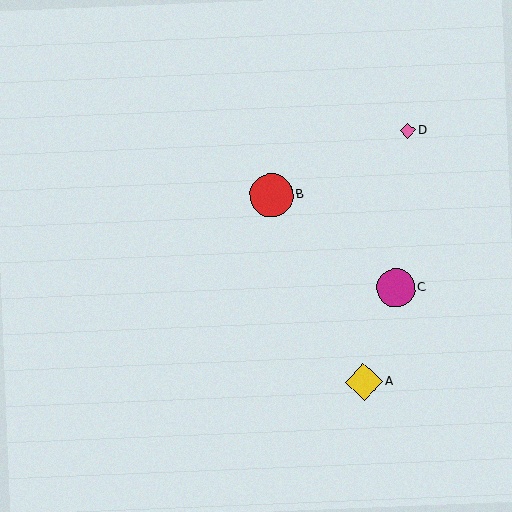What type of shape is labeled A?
Shape A is a yellow diamond.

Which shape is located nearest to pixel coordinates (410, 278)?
The magenta circle (labeled C) at (396, 288) is nearest to that location.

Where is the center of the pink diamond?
The center of the pink diamond is at (408, 131).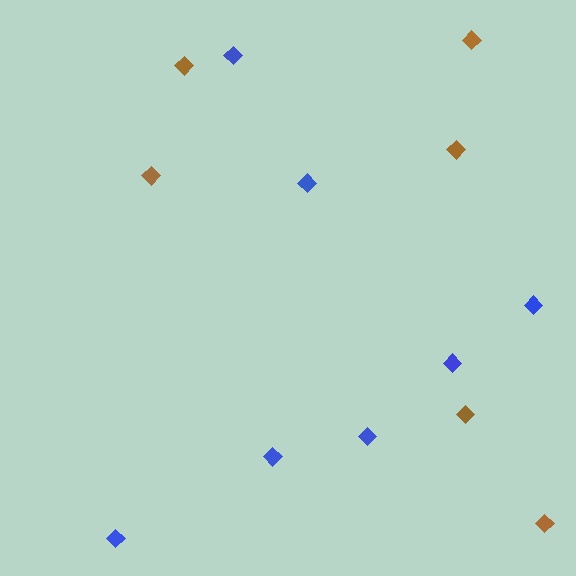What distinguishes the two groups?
There are 2 groups: one group of brown diamonds (6) and one group of blue diamonds (7).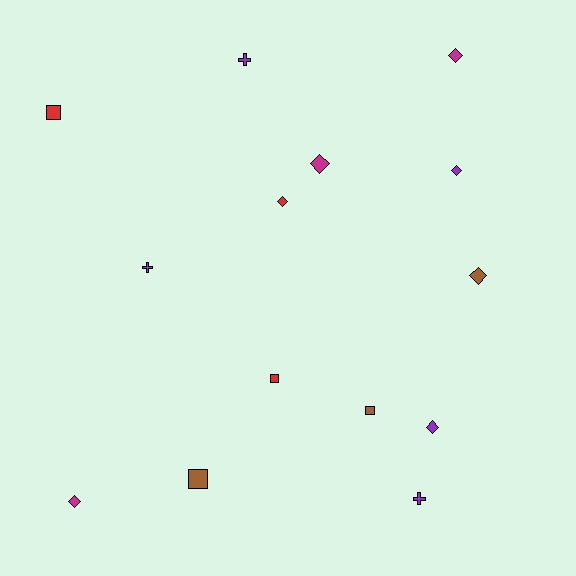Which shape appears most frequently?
Diamond, with 7 objects.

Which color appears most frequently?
Purple, with 5 objects.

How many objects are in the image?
There are 14 objects.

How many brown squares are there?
There are 2 brown squares.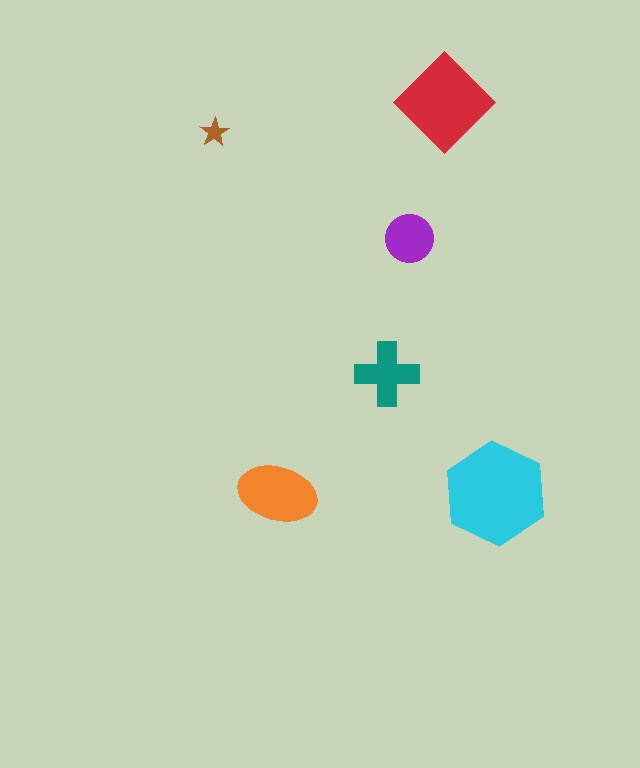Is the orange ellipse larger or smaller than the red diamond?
Smaller.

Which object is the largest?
The cyan hexagon.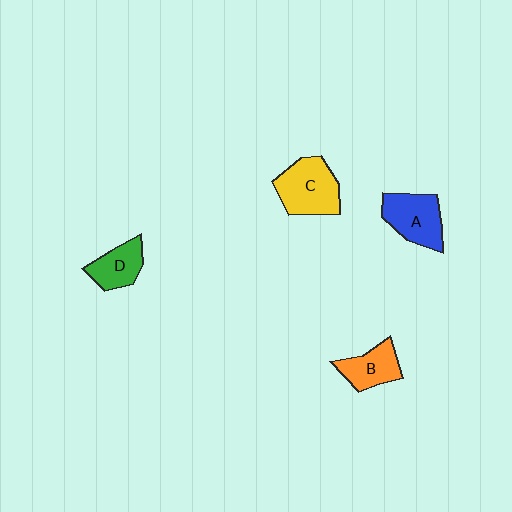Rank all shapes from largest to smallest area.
From largest to smallest: C (yellow), A (blue), B (orange), D (green).